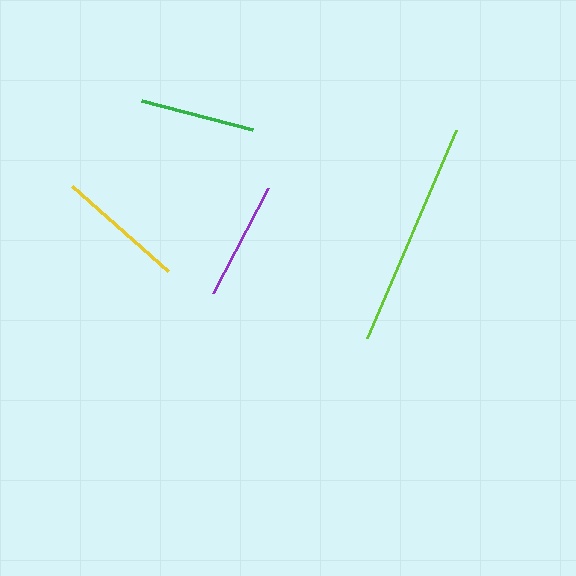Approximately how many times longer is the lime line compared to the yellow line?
The lime line is approximately 1.8 times the length of the yellow line.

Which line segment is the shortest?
The green line is the shortest at approximately 115 pixels.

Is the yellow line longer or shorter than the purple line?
The yellow line is longer than the purple line.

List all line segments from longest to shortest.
From longest to shortest: lime, yellow, purple, green.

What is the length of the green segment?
The green segment is approximately 115 pixels long.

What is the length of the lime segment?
The lime segment is approximately 226 pixels long.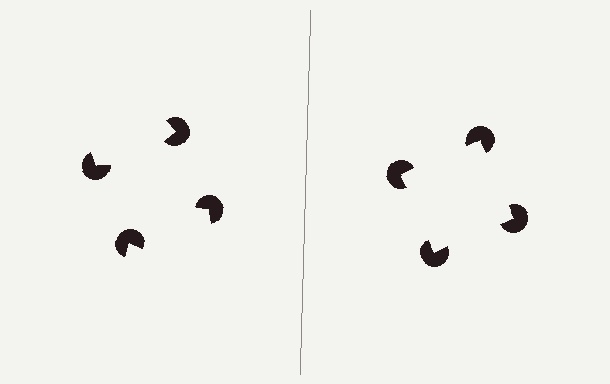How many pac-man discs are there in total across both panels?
8 — 4 on each side.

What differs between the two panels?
The pac-man discs are positioned identically on both sides; only the wedge orientations differ. On the right they align to a square; on the left they are misaligned.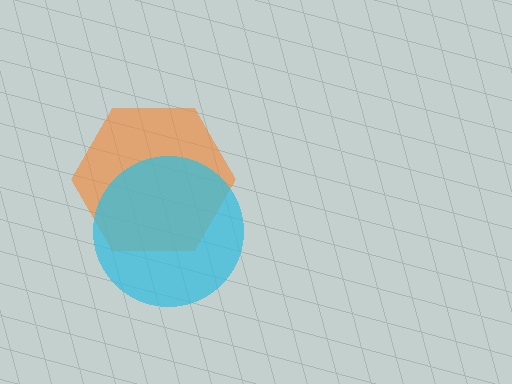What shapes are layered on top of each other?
The layered shapes are: an orange hexagon, a cyan circle.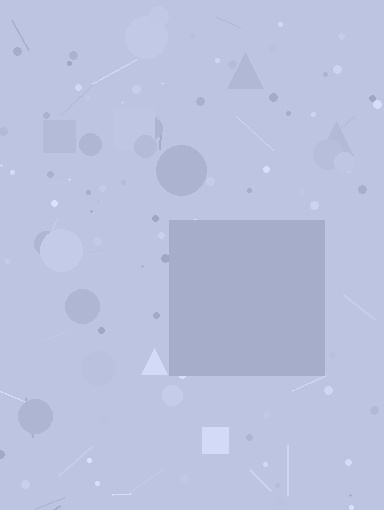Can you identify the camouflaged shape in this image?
The camouflaged shape is a square.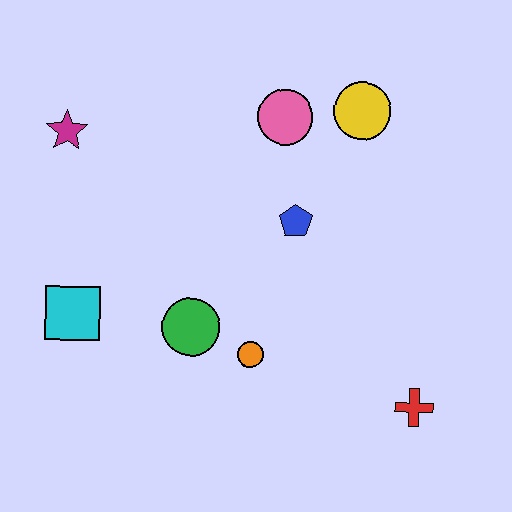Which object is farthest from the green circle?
The yellow circle is farthest from the green circle.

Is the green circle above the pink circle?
No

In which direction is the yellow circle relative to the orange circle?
The yellow circle is above the orange circle.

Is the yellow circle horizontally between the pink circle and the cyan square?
No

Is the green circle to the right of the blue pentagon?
No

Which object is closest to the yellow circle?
The pink circle is closest to the yellow circle.